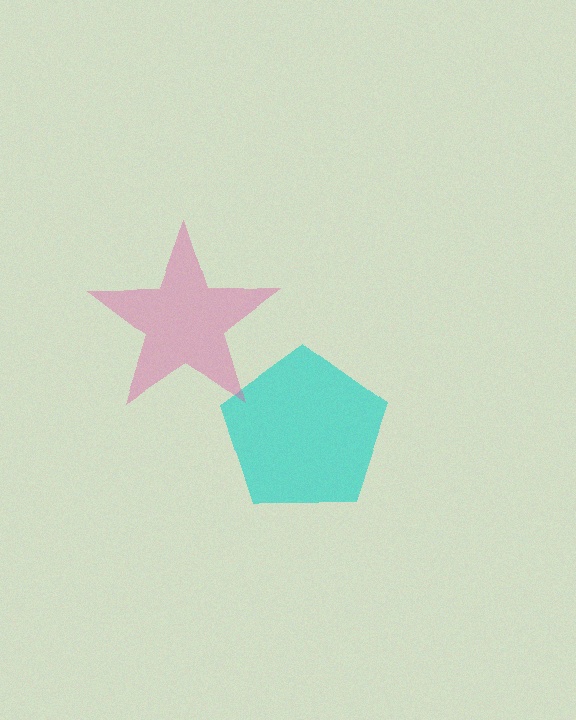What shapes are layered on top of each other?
The layered shapes are: a cyan pentagon, a pink star.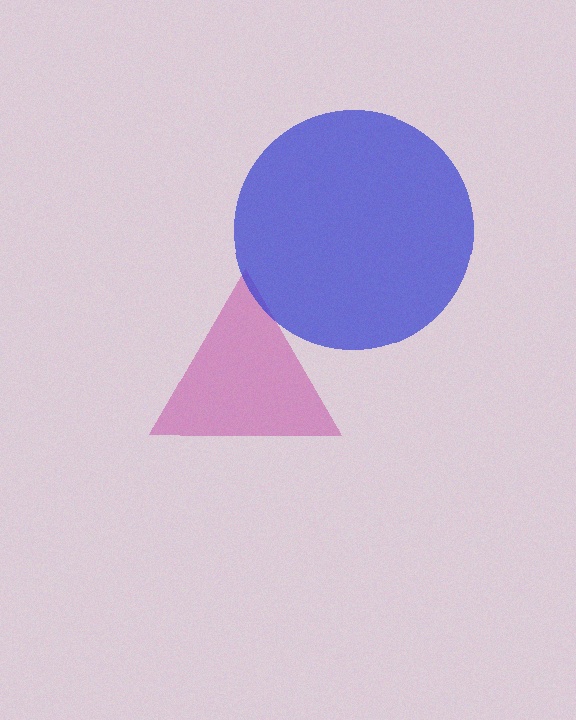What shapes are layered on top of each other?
The layered shapes are: a magenta triangle, a blue circle.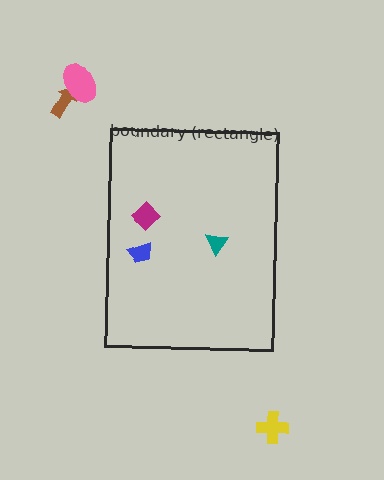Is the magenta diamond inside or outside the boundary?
Inside.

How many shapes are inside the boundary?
3 inside, 3 outside.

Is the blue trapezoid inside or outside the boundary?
Inside.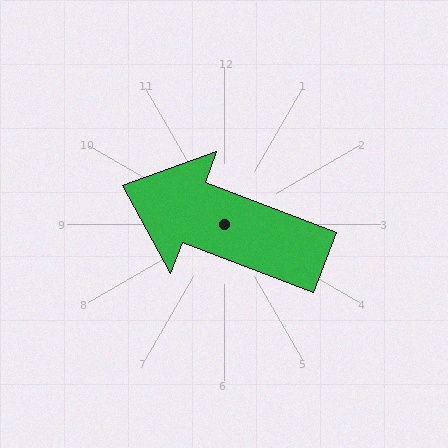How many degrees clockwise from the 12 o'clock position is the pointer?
Approximately 291 degrees.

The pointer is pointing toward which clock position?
Roughly 10 o'clock.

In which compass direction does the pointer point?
West.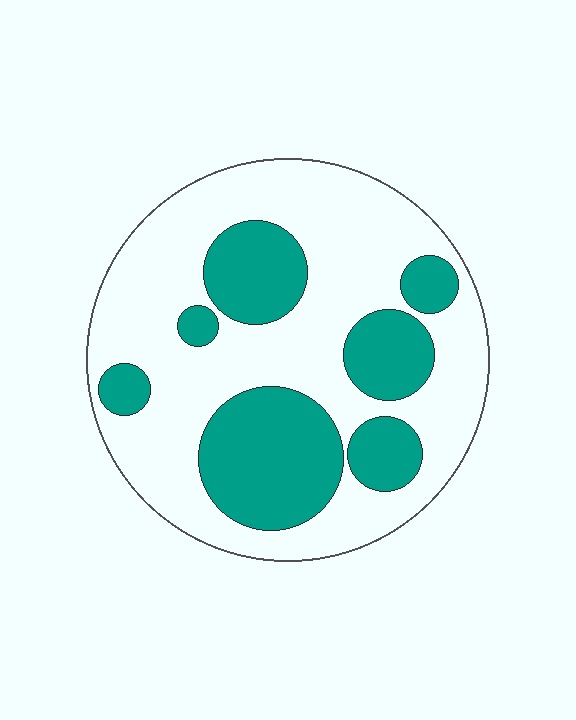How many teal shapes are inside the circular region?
7.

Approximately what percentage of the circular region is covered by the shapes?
Approximately 35%.